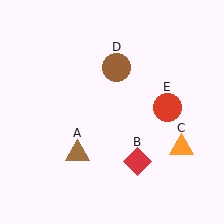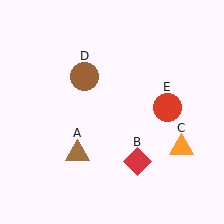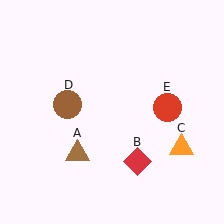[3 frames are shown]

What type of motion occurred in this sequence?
The brown circle (object D) rotated counterclockwise around the center of the scene.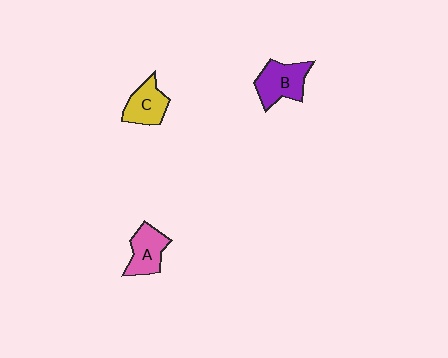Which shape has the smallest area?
Shape C (yellow).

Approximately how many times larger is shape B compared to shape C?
Approximately 1.2 times.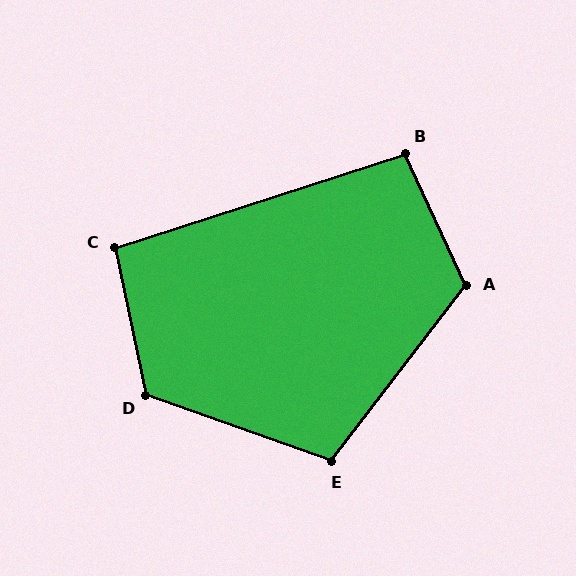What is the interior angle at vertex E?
Approximately 108 degrees (obtuse).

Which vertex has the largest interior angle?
D, at approximately 121 degrees.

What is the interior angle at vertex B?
Approximately 97 degrees (obtuse).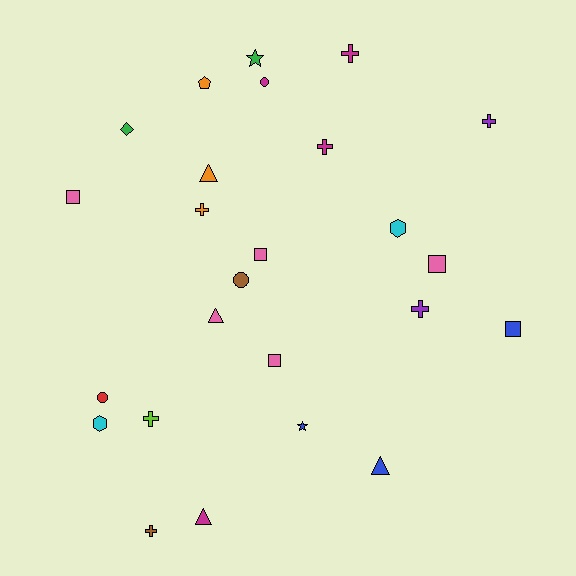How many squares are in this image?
There are 5 squares.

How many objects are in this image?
There are 25 objects.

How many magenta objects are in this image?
There are 4 magenta objects.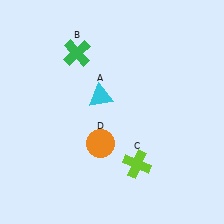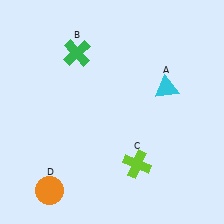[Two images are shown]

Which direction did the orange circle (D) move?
The orange circle (D) moved left.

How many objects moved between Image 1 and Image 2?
2 objects moved between the two images.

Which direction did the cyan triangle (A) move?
The cyan triangle (A) moved right.